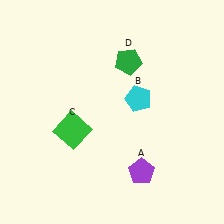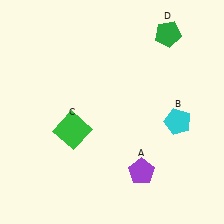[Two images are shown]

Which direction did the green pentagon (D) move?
The green pentagon (D) moved right.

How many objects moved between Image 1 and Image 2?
2 objects moved between the two images.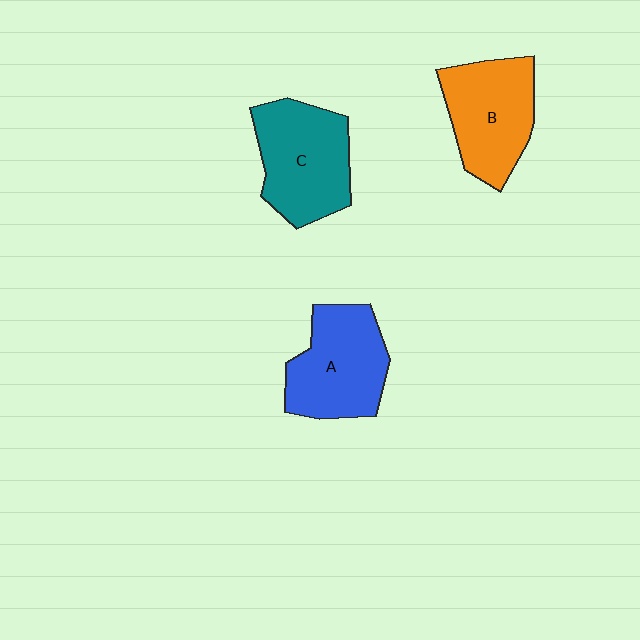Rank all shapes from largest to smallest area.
From largest to smallest: C (teal), A (blue), B (orange).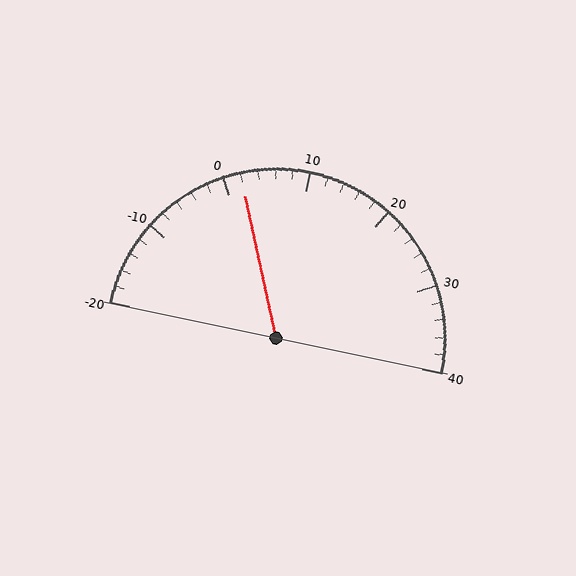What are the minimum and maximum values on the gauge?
The gauge ranges from -20 to 40.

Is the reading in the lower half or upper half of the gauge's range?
The reading is in the lower half of the range (-20 to 40).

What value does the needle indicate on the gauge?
The needle indicates approximately 2.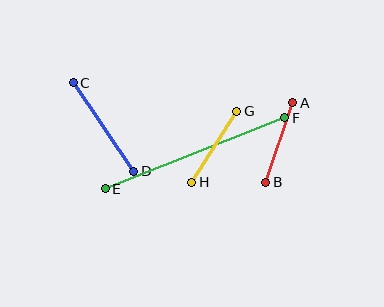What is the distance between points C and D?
The distance is approximately 107 pixels.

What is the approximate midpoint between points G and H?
The midpoint is at approximately (214, 147) pixels.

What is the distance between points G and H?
The distance is approximately 84 pixels.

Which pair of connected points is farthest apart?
Points E and F are farthest apart.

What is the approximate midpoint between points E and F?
The midpoint is at approximately (195, 153) pixels.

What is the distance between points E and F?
The distance is approximately 193 pixels.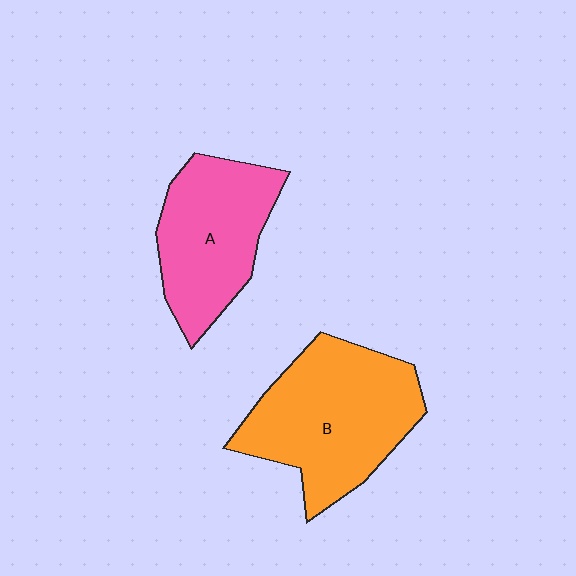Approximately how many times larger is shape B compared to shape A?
Approximately 1.3 times.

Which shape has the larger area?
Shape B (orange).